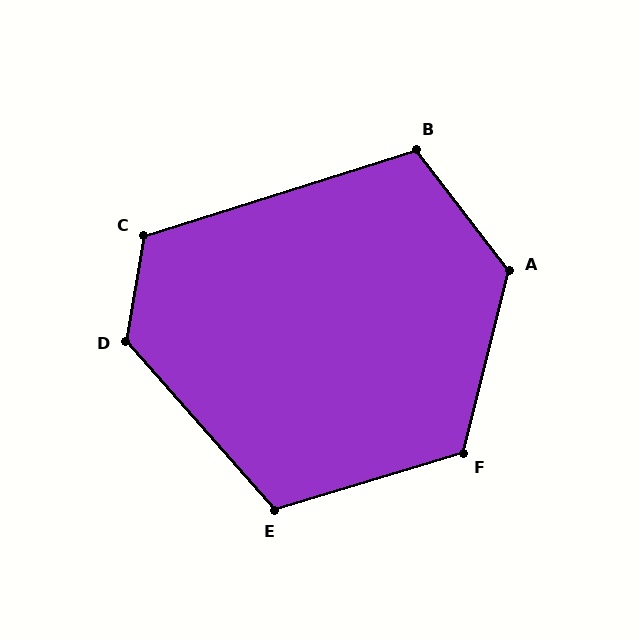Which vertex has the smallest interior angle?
B, at approximately 110 degrees.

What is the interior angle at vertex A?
Approximately 128 degrees (obtuse).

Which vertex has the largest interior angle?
D, at approximately 129 degrees.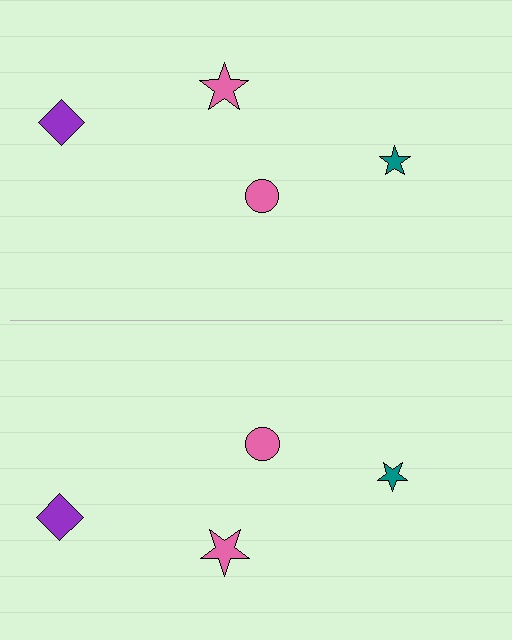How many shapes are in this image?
There are 8 shapes in this image.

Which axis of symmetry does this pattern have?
The pattern has a horizontal axis of symmetry running through the center of the image.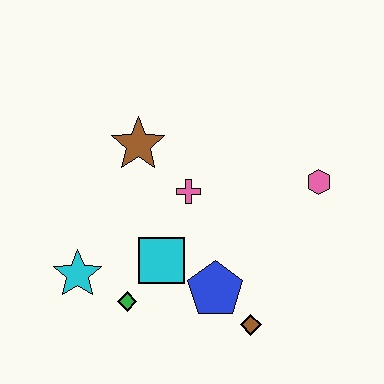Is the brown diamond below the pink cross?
Yes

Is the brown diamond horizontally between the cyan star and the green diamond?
No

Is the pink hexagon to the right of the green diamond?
Yes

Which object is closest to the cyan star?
The green diamond is closest to the cyan star.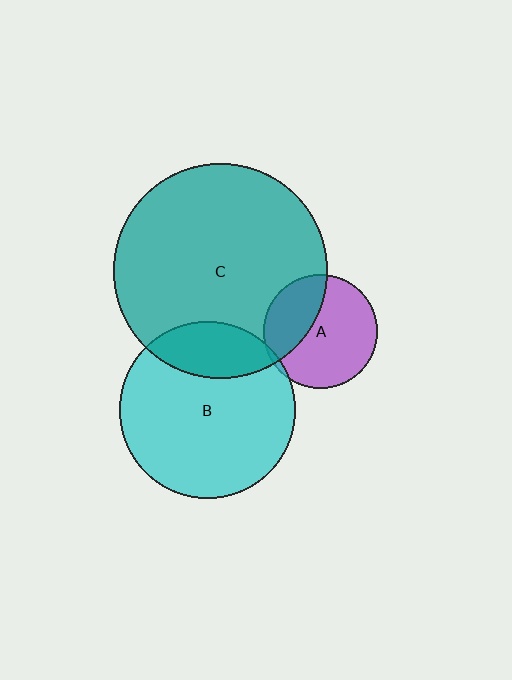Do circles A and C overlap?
Yes.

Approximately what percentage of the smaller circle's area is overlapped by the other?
Approximately 35%.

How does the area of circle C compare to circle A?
Approximately 3.5 times.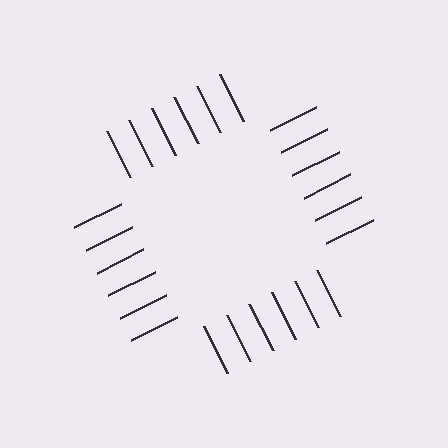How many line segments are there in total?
24 — 6 along each of the 4 edges.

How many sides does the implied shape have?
4 sides — the line-ends trace a square.